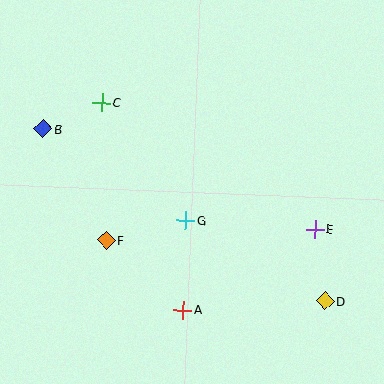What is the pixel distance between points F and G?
The distance between F and G is 82 pixels.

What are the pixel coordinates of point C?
Point C is at (102, 102).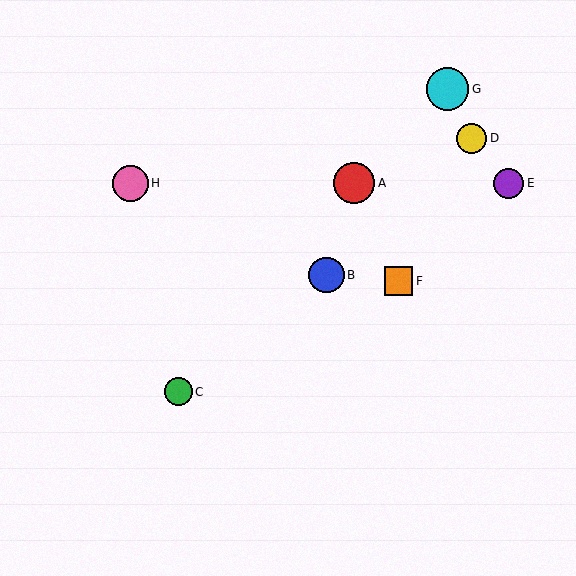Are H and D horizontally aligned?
No, H is at y≈183 and D is at y≈138.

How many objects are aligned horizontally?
3 objects (A, E, H) are aligned horizontally.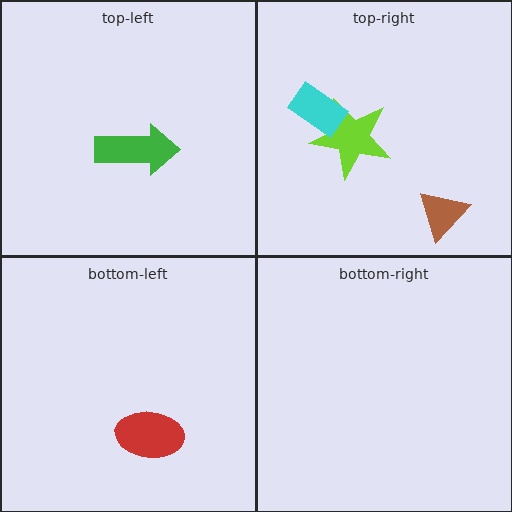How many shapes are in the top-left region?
1.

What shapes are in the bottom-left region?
The red ellipse.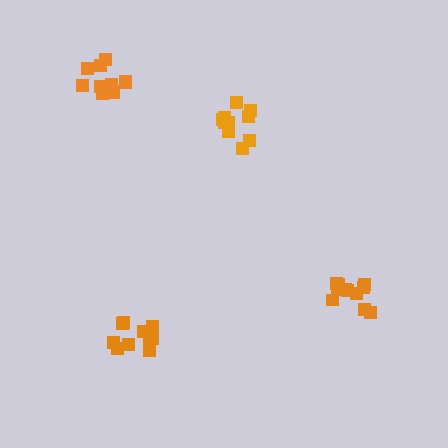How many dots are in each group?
Group 1: 10 dots, Group 2: 10 dots, Group 3: 11 dots, Group 4: 12 dots (43 total).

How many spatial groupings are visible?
There are 4 spatial groupings.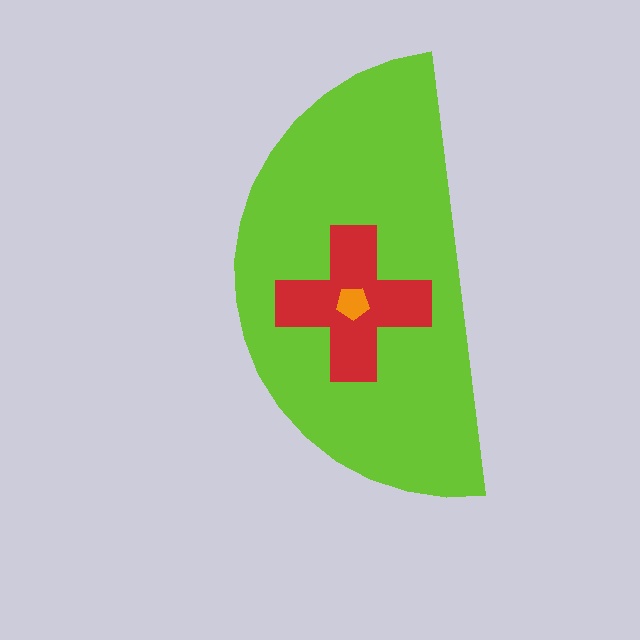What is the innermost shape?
The orange pentagon.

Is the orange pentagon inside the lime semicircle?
Yes.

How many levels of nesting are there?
3.